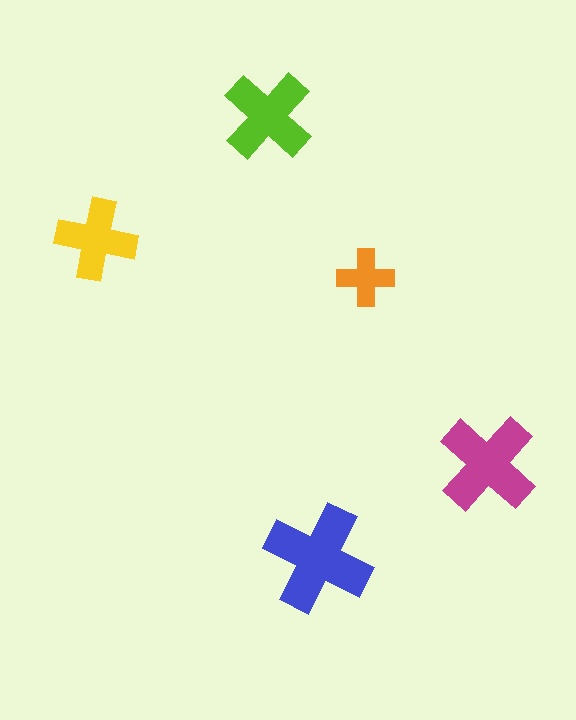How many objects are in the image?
There are 5 objects in the image.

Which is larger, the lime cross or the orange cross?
The lime one.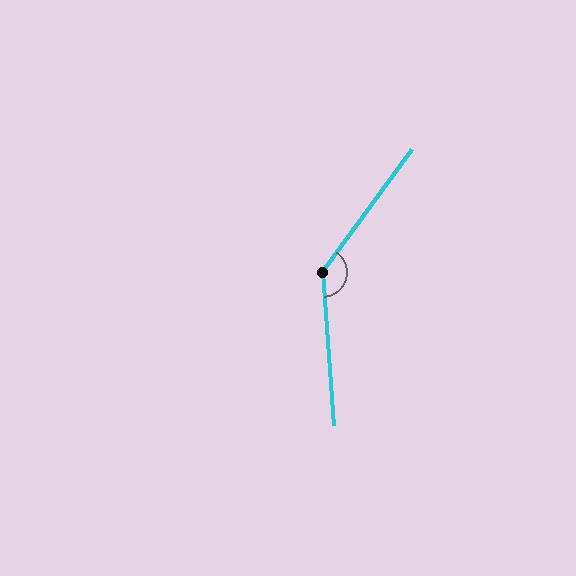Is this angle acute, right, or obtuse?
It is obtuse.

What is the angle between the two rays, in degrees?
Approximately 139 degrees.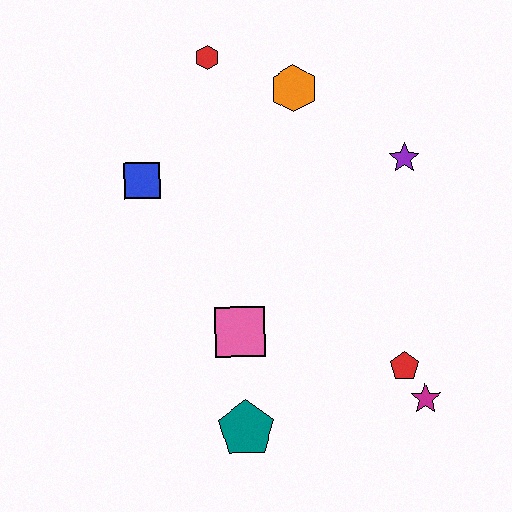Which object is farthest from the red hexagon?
The magenta star is farthest from the red hexagon.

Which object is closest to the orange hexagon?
The red hexagon is closest to the orange hexagon.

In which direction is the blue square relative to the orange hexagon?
The blue square is to the left of the orange hexagon.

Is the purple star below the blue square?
No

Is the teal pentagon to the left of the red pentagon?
Yes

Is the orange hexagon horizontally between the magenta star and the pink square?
Yes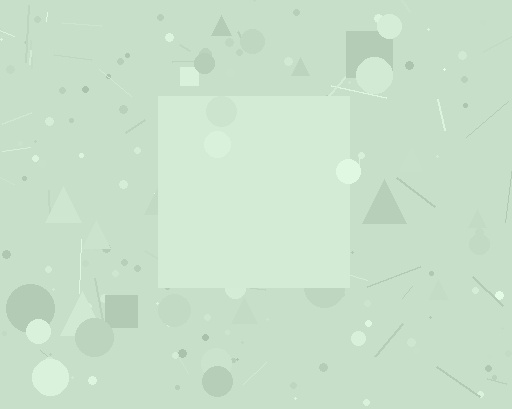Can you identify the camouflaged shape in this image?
The camouflaged shape is a square.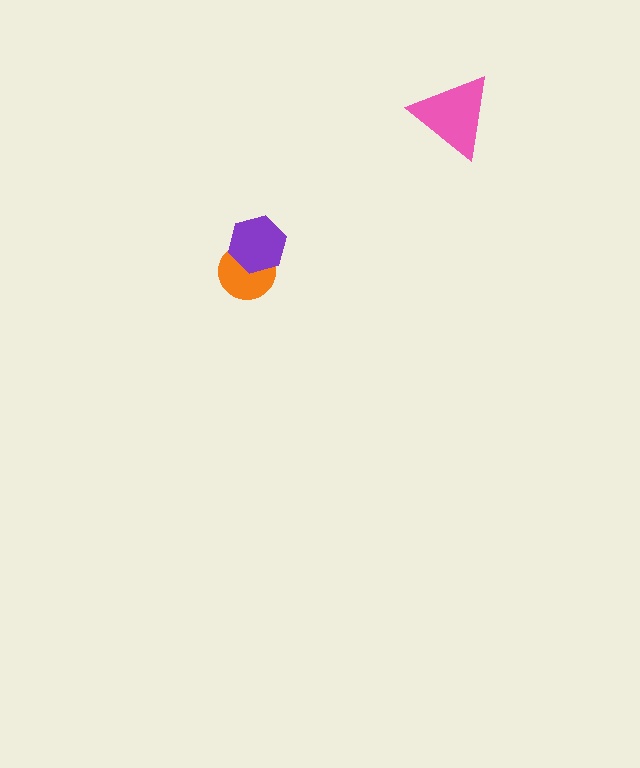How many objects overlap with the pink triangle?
0 objects overlap with the pink triangle.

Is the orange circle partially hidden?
Yes, it is partially covered by another shape.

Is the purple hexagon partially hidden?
No, no other shape covers it.